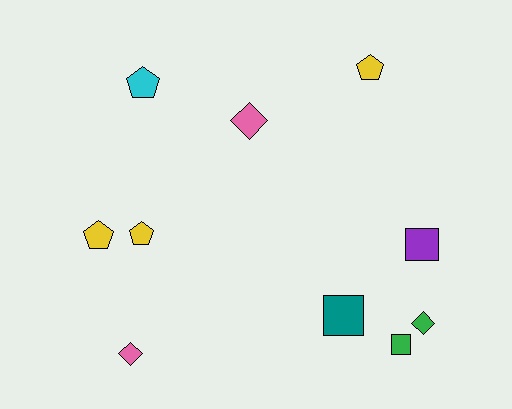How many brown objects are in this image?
There are no brown objects.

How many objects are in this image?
There are 10 objects.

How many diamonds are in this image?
There are 3 diamonds.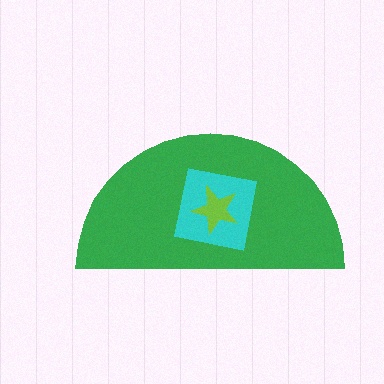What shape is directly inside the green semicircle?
The cyan square.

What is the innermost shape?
The lime star.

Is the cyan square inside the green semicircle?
Yes.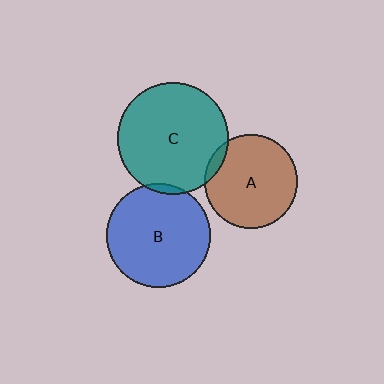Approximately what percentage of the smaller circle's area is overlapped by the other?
Approximately 5%.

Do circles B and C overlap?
Yes.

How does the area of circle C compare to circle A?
Approximately 1.4 times.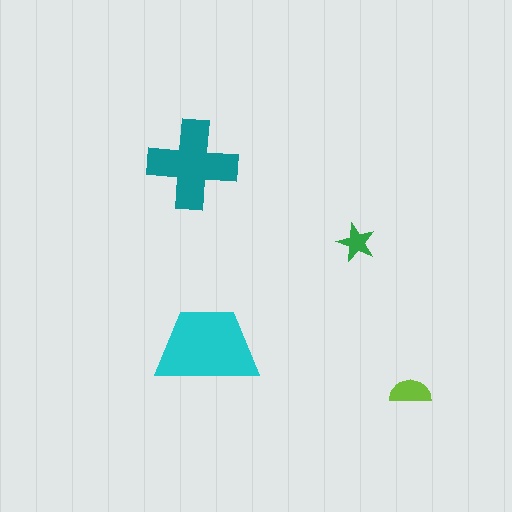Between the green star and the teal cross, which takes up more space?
The teal cross.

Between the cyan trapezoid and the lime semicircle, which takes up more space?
The cyan trapezoid.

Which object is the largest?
The cyan trapezoid.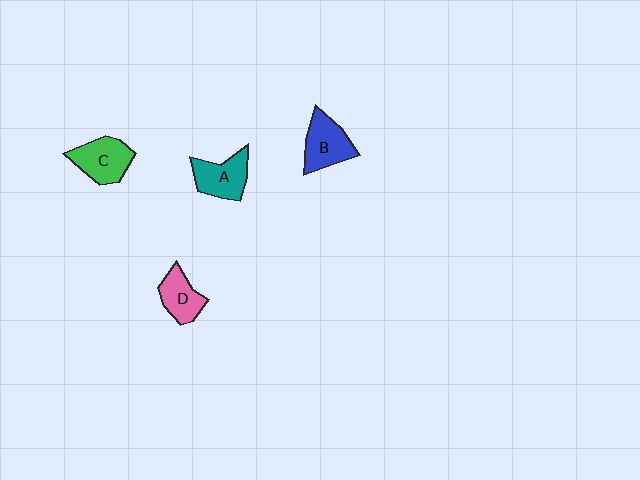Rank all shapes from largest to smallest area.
From largest to smallest: C (green), B (blue), A (teal), D (pink).